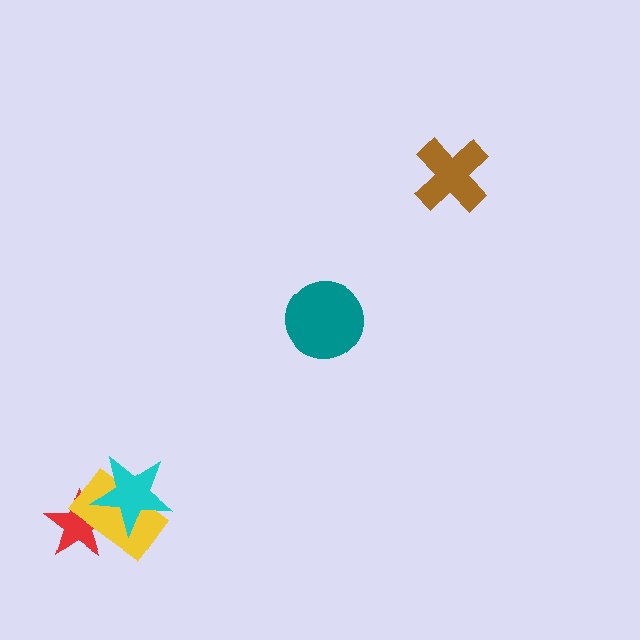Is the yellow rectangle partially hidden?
Yes, it is partially covered by another shape.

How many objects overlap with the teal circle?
0 objects overlap with the teal circle.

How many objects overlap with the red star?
2 objects overlap with the red star.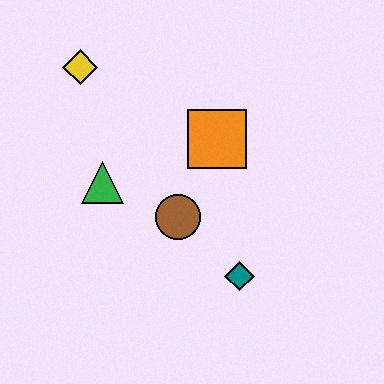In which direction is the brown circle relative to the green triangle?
The brown circle is to the right of the green triangle.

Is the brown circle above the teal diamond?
Yes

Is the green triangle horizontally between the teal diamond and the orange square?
No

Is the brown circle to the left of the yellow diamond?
No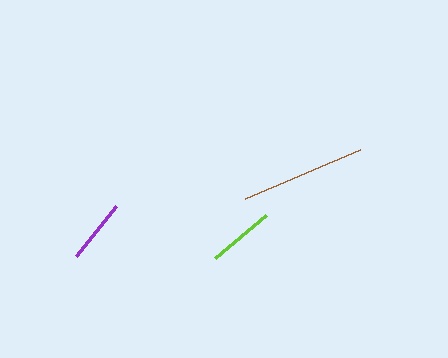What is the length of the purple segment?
The purple segment is approximately 64 pixels long.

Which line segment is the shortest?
The purple line is the shortest at approximately 64 pixels.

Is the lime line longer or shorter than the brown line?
The brown line is longer than the lime line.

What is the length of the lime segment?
The lime segment is approximately 67 pixels long.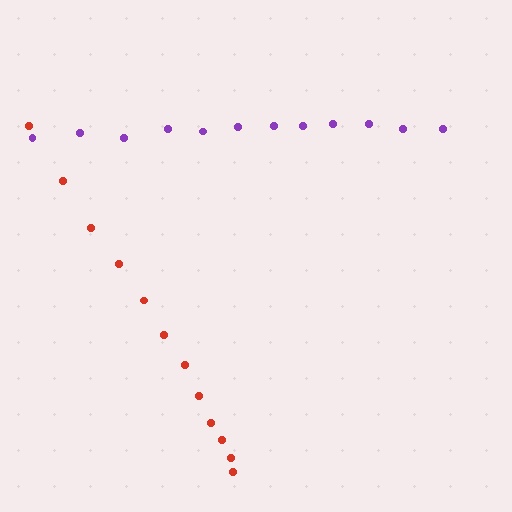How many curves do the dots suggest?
There are 2 distinct paths.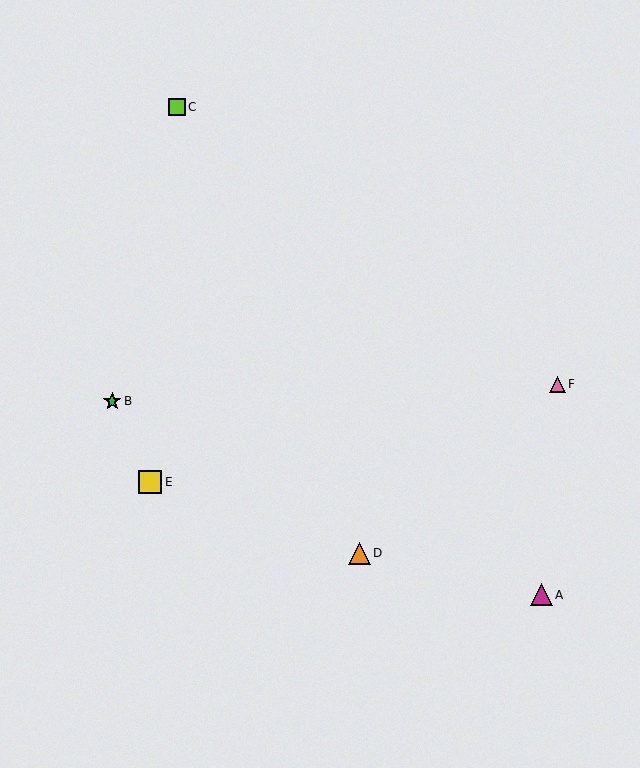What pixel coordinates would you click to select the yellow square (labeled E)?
Click at (150, 482) to select the yellow square E.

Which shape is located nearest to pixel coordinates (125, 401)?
The green star (labeled B) at (112, 401) is nearest to that location.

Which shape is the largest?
The yellow square (labeled E) is the largest.